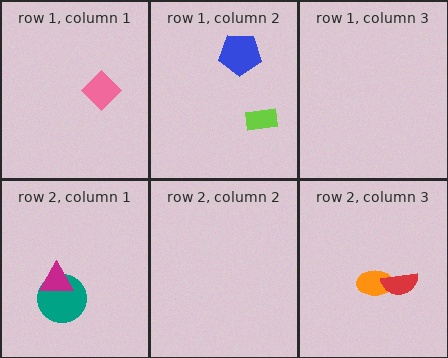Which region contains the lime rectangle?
The row 1, column 2 region.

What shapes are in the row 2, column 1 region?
The teal circle, the magenta triangle.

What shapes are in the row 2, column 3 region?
The orange ellipse, the red semicircle.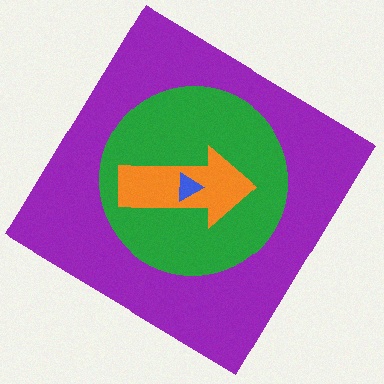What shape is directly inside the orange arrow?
The blue triangle.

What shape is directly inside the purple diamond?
The green circle.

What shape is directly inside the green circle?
The orange arrow.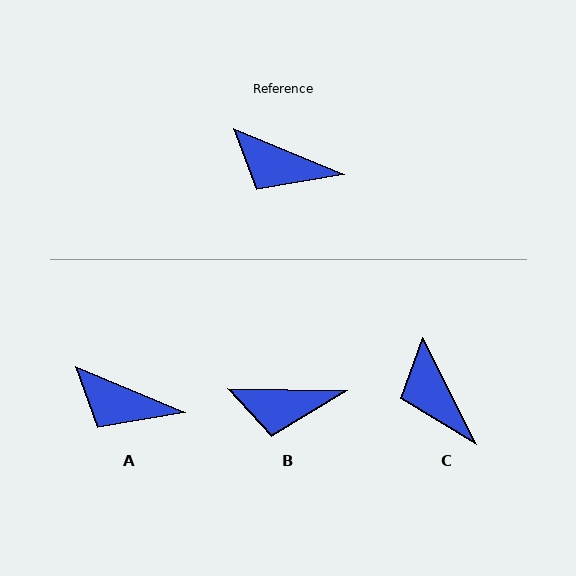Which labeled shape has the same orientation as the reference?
A.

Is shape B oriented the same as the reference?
No, it is off by about 22 degrees.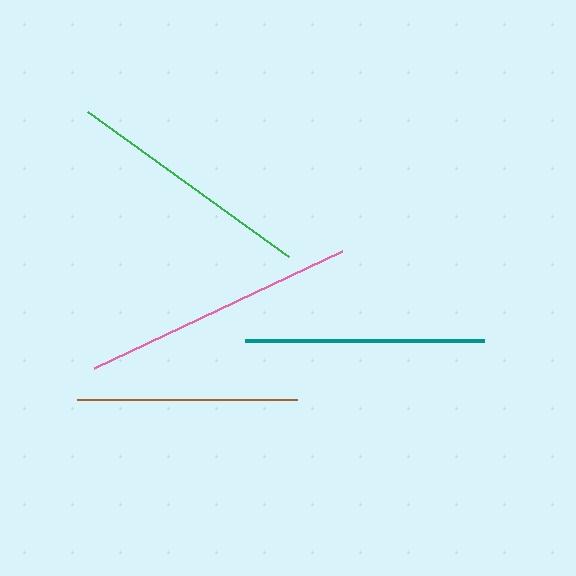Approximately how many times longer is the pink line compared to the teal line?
The pink line is approximately 1.1 times the length of the teal line.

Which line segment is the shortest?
The brown line is the shortest at approximately 221 pixels.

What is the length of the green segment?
The green segment is approximately 248 pixels long.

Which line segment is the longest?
The pink line is the longest at approximately 274 pixels.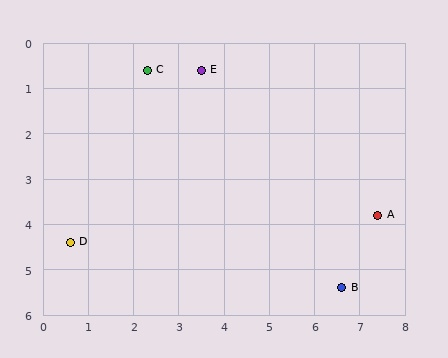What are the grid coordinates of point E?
Point E is at approximately (3.5, 0.6).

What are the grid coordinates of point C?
Point C is at approximately (2.3, 0.6).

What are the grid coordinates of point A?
Point A is at approximately (7.4, 3.8).